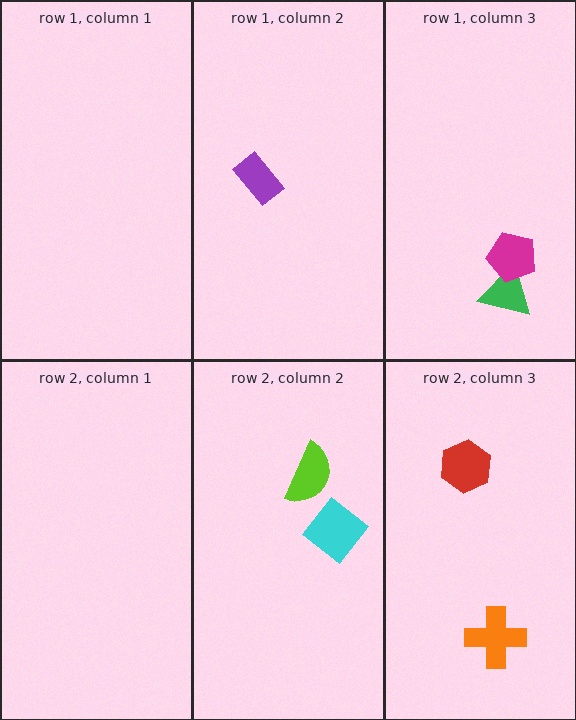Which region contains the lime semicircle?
The row 2, column 2 region.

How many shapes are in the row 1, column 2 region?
1.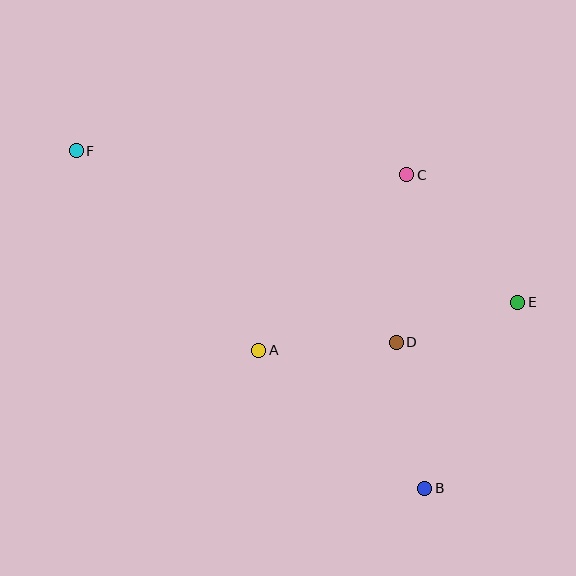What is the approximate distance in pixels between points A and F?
The distance between A and F is approximately 271 pixels.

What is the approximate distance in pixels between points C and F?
The distance between C and F is approximately 331 pixels.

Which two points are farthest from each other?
Points B and F are farthest from each other.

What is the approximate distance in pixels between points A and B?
The distance between A and B is approximately 216 pixels.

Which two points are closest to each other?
Points D and E are closest to each other.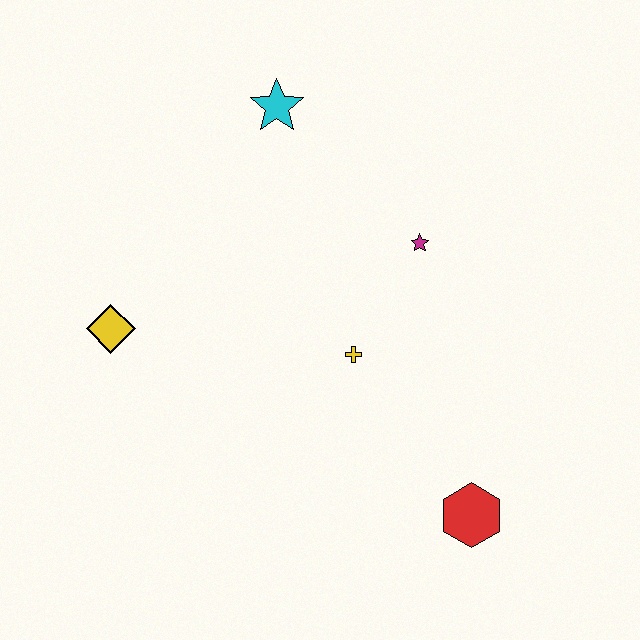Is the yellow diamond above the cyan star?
No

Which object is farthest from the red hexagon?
The cyan star is farthest from the red hexagon.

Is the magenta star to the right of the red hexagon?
No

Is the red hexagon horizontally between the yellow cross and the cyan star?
No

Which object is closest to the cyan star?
The magenta star is closest to the cyan star.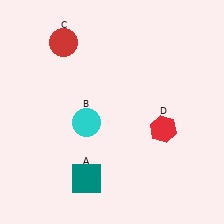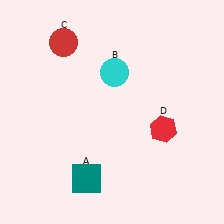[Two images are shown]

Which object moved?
The cyan circle (B) moved up.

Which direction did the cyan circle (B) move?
The cyan circle (B) moved up.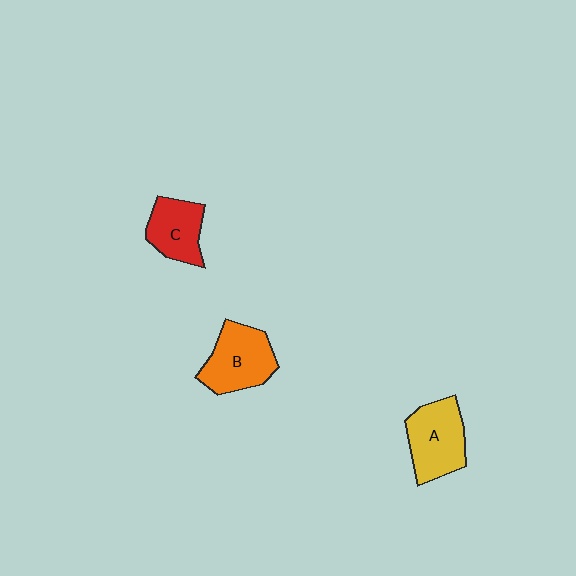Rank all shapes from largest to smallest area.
From largest to smallest: A (yellow), B (orange), C (red).